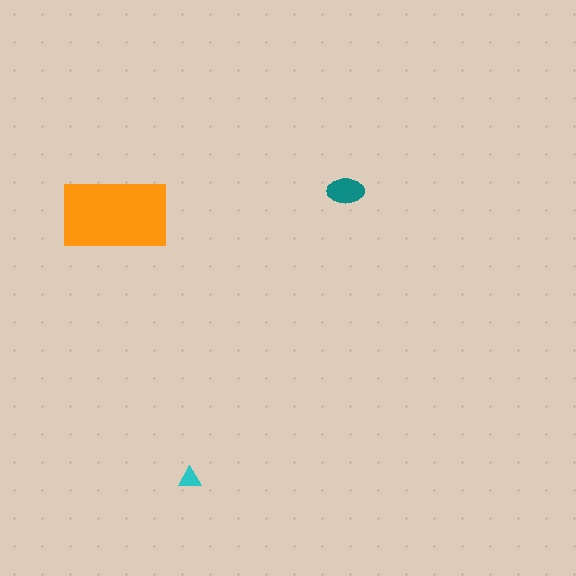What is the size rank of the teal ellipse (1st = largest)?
2nd.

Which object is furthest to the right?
The teal ellipse is rightmost.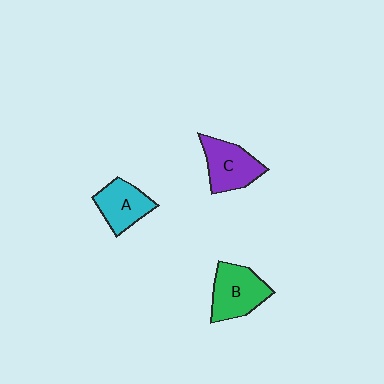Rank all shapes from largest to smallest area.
From largest to smallest: B (green), C (purple), A (cyan).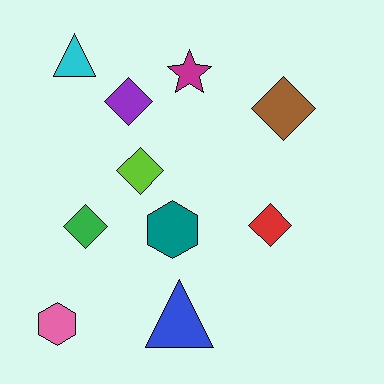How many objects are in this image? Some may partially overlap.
There are 10 objects.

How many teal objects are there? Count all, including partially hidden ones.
There is 1 teal object.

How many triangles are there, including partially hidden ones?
There are 2 triangles.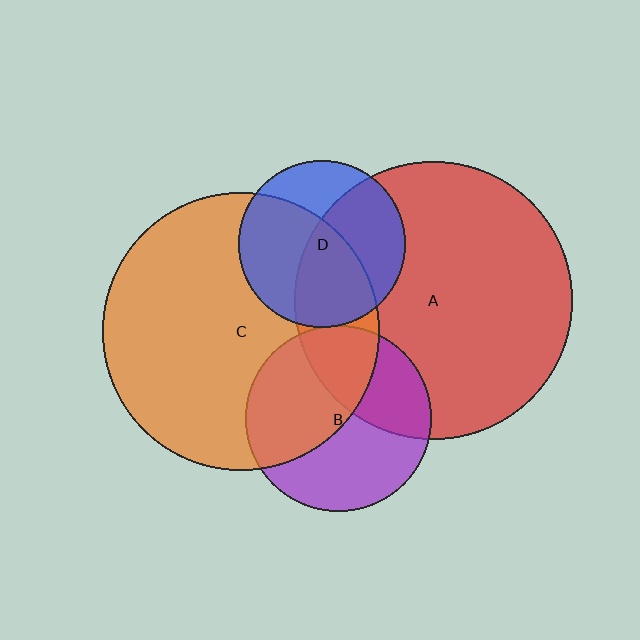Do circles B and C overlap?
Yes.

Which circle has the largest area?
Circle A (red).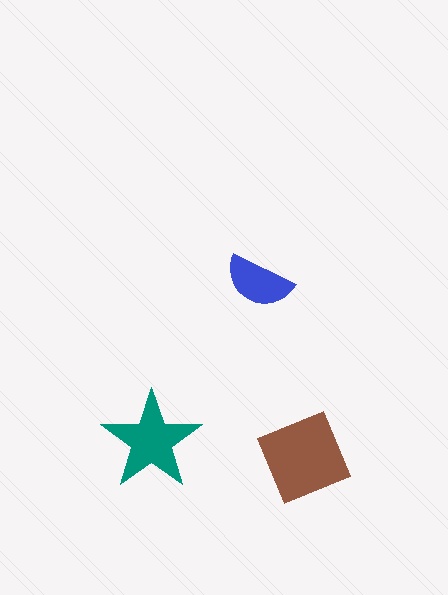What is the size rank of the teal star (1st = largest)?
2nd.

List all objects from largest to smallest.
The brown diamond, the teal star, the blue semicircle.